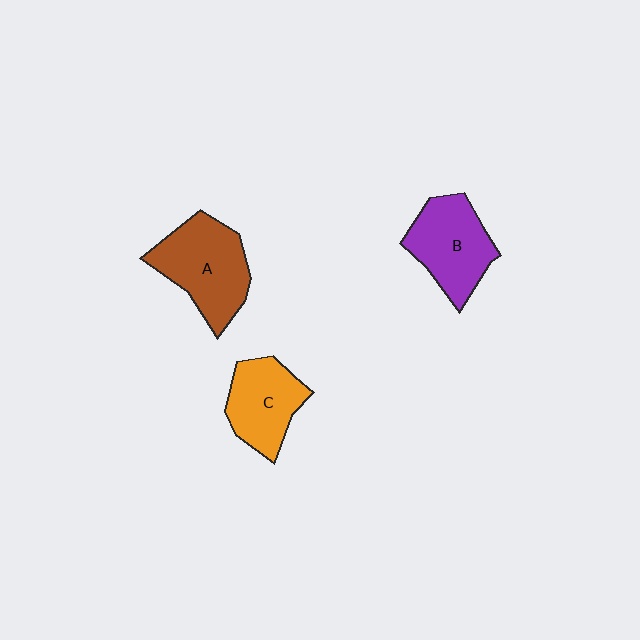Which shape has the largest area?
Shape A (brown).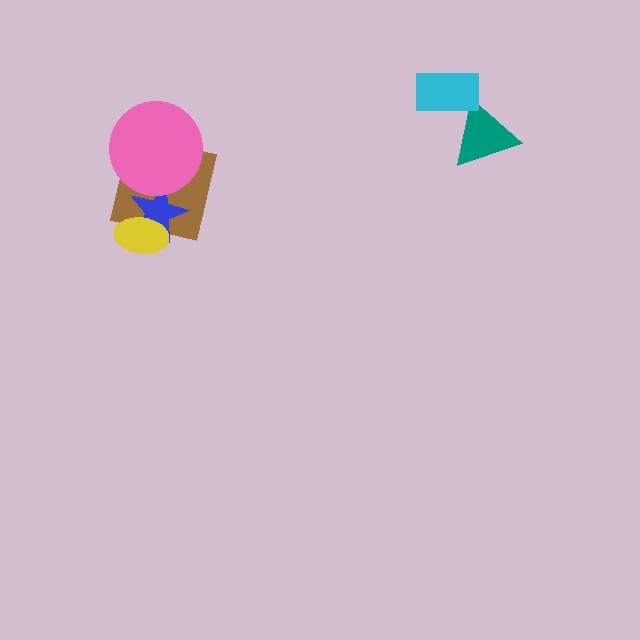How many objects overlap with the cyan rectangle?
1 object overlaps with the cyan rectangle.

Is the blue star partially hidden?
Yes, it is partially covered by another shape.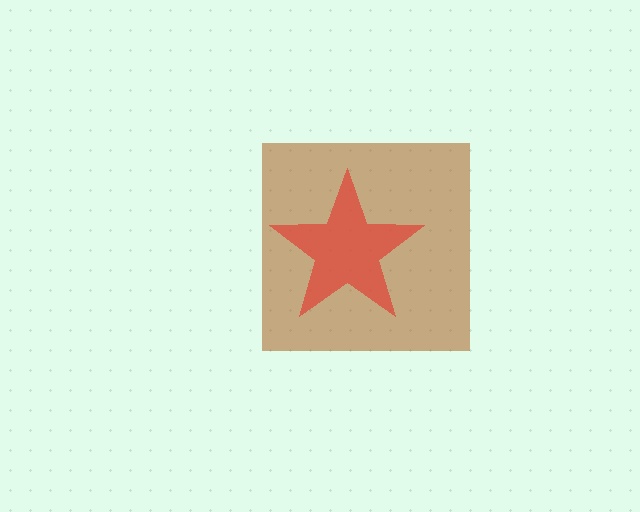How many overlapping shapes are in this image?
There are 2 overlapping shapes in the image.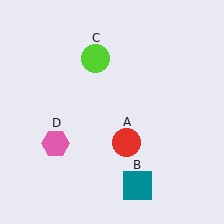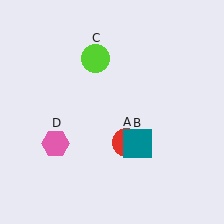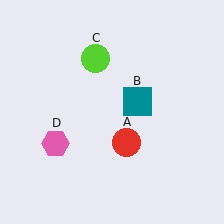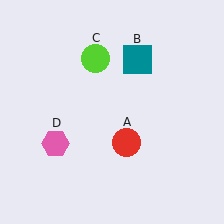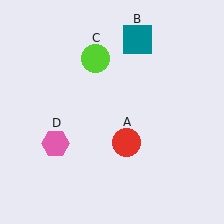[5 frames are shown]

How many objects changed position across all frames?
1 object changed position: teal square (object B).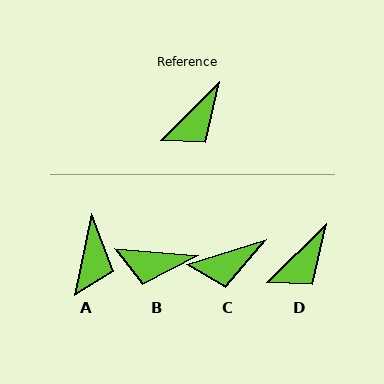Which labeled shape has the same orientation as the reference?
D.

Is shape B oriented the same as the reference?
No, it is off by about 50 degrees.